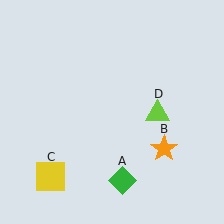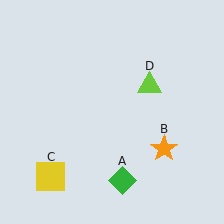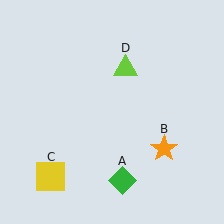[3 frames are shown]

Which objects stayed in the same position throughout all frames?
Green diamond (object A) and orange star (object B) and yellow square (object C) remained stationary.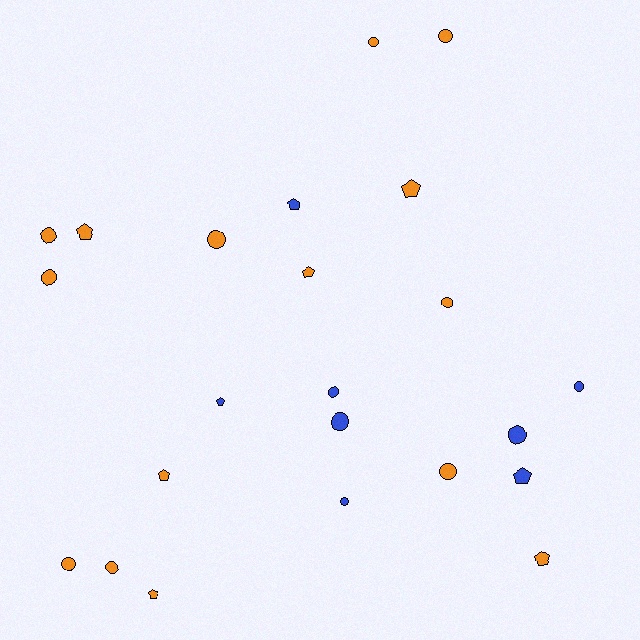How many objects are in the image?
There are 23 objects.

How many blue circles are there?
There are 5 blue circles.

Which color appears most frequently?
Orange, with 15 objects.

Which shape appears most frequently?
Circle, with 14 objects.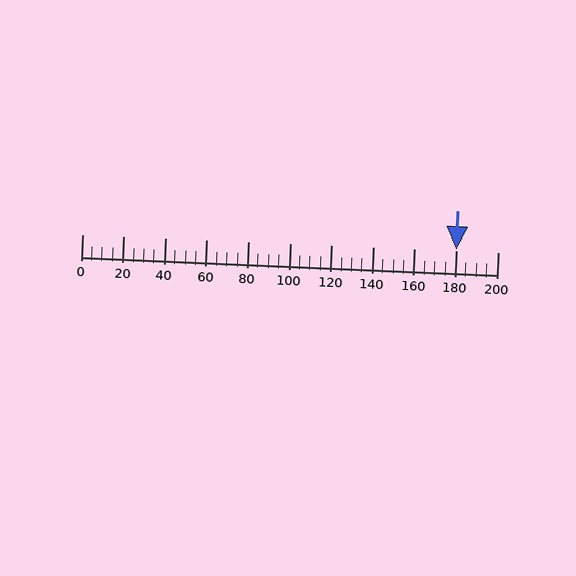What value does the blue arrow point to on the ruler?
The blue arrow points to approximately 180.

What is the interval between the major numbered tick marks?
The major tick marks are spaced 20 units apart.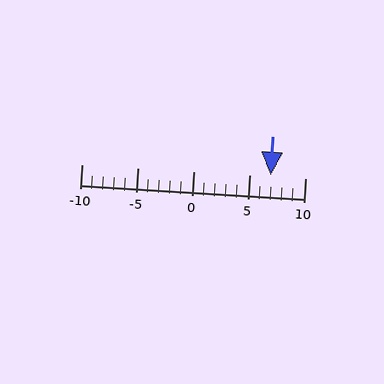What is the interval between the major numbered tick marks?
The major tick marks are spaced 5 units apart.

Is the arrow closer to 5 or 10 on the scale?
The arrow is closer to 5.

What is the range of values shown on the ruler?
The ruler shows values from -10 to 10.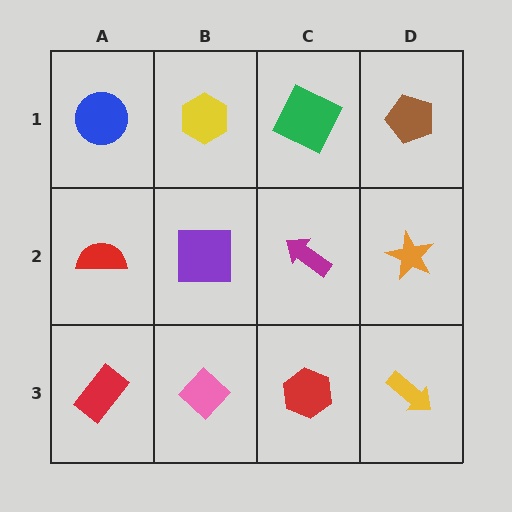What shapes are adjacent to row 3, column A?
A red semicircle (row 2, column A), a pink diamond (row 3, column B).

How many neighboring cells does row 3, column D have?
2.